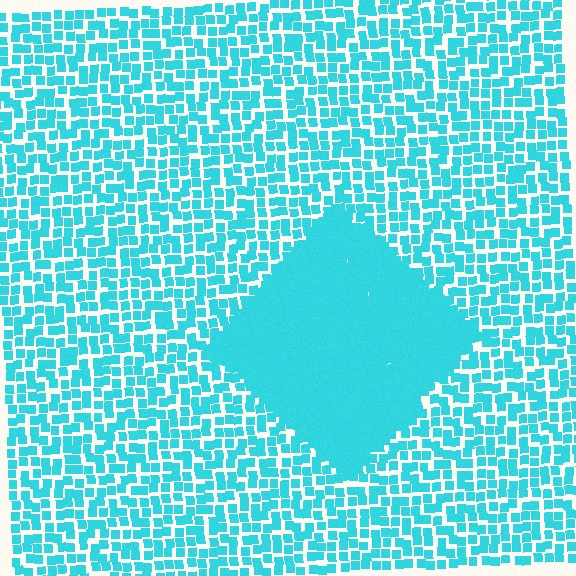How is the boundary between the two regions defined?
The boundary is defined by a change in element density (approximately 2.6x ratio). All elements are the same color, size, and shape.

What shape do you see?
I see a diamond.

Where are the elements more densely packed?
The elements are more densely packed inside the diamond boundary.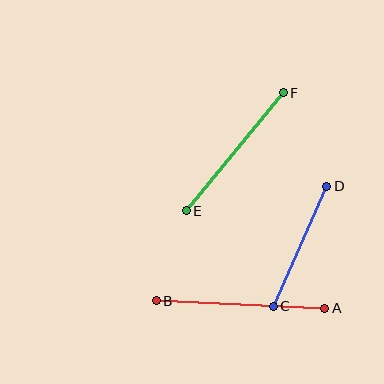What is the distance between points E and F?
The distance is approximately 153 pixels.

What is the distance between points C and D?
The distance is approximately 131 pixels.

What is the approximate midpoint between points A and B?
The midpoint is at approximately (240, 305) pixels.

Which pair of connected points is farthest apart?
Points A and B are farthest apart.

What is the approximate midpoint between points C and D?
The midpoint is at approximately (300, 246) pixels.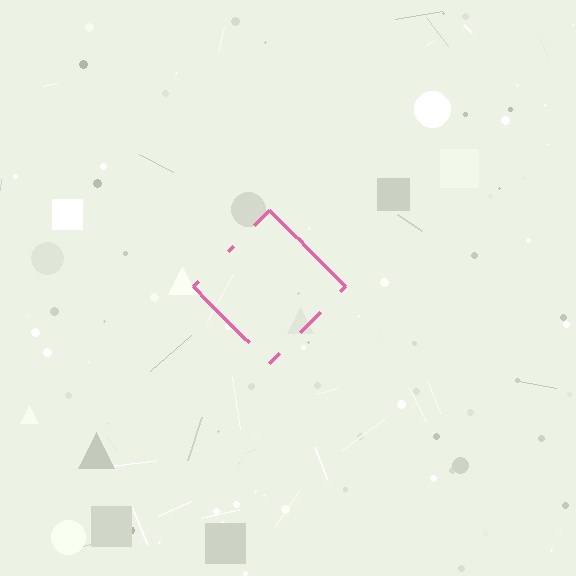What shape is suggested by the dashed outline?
The dashed outline suggests a diamond.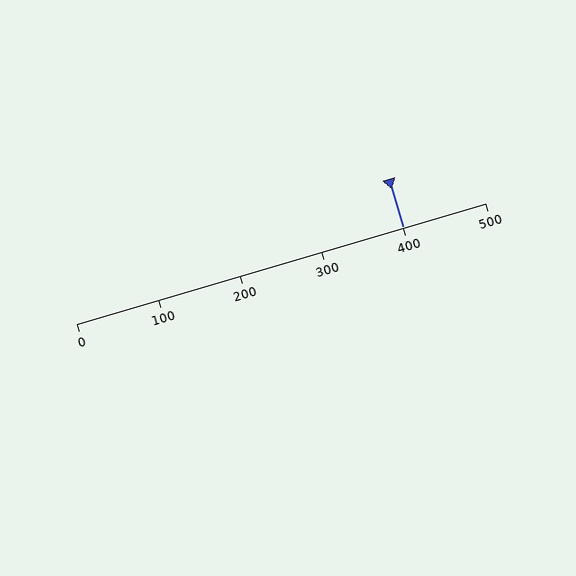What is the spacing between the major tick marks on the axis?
The major ticks are spaced 100 apart.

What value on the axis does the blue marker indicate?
The marker indicates approximately 400.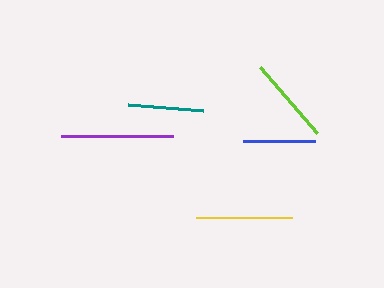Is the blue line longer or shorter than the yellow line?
The yellow line is longer than the blue line.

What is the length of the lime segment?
The lime segment is approximately 87 pixels long.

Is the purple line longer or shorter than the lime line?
The purple line is longer than the lime line.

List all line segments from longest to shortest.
From longest to shortest: purple, yellow, lime, teal, blue.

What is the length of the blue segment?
The blue segment is approximately 73 pixels long.